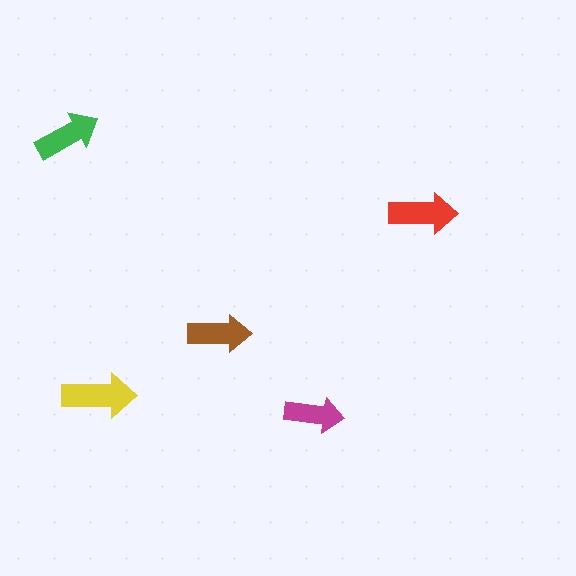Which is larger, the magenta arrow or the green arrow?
The green one.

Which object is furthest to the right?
The red arrow is rightmost.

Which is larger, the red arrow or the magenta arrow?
The red one.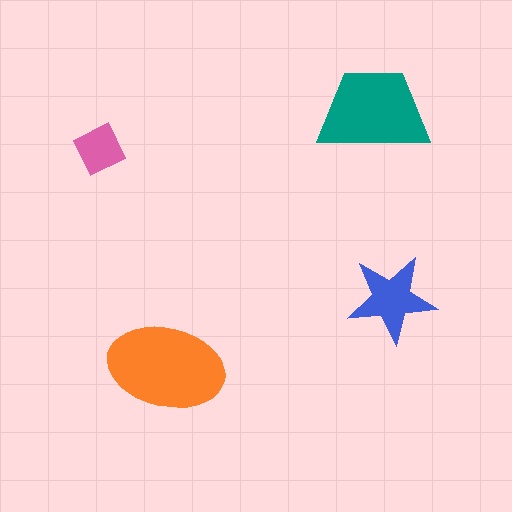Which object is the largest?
The orange ellipse.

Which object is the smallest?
The pink square.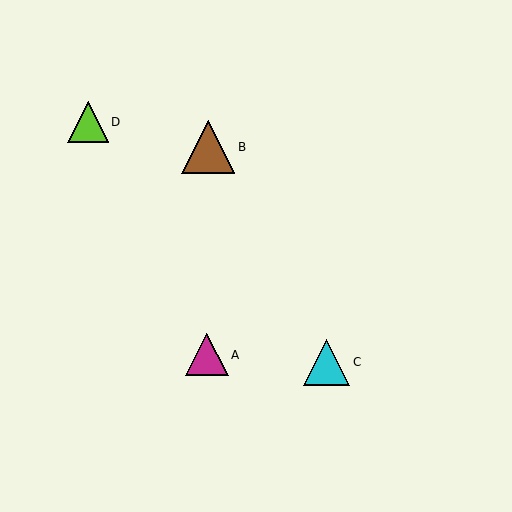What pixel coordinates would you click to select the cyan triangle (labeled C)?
Click at (327, 362) to select the cyan triangle C.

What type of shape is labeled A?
Shape A is a magenta triangle.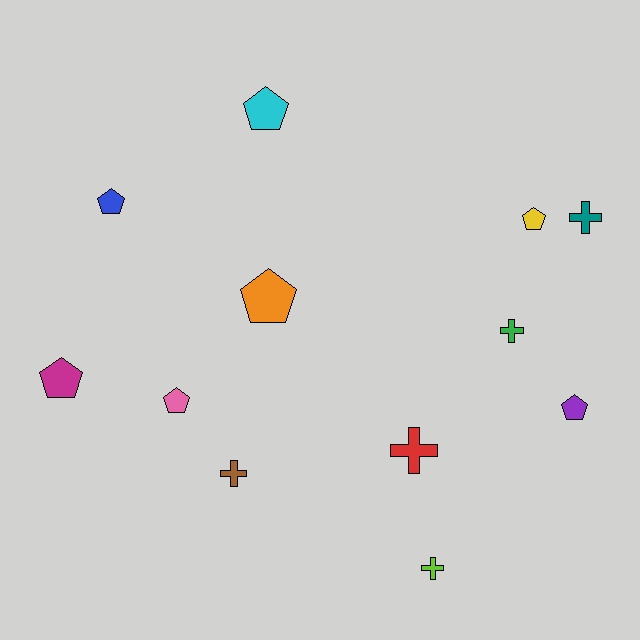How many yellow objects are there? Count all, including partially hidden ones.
There is 1 yellow object.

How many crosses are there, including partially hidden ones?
There are 5 crosses.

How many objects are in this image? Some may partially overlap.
There are 12 objects.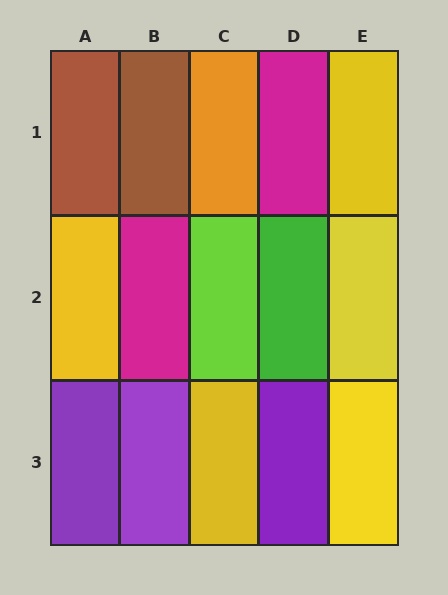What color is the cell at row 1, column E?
Yellow.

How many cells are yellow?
5 cells are yellow.